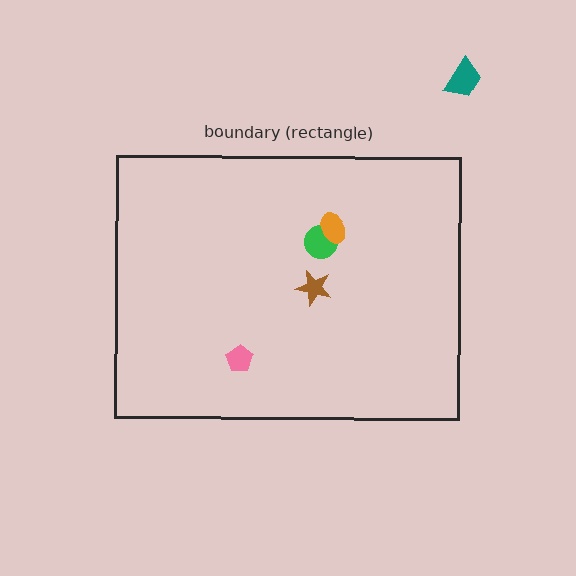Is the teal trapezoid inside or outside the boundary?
Outside.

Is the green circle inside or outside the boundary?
Inside.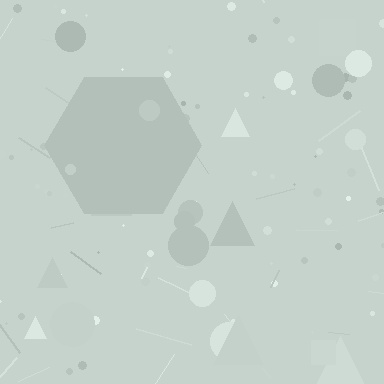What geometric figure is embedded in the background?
A hexagon is embedded in the background.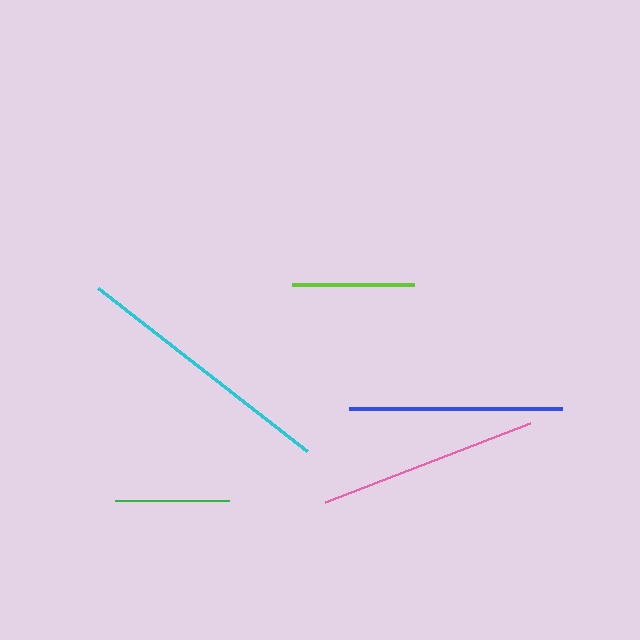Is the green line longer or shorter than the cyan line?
The cyan line is longer than the green line.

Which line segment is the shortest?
The green line is the shortest at approximately 113 pixels.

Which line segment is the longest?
The cyan line is the longest at approximately 265 pixels.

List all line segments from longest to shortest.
From longest to shortest: cyan, pink, blue, lime, green.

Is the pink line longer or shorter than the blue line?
The pink line is longer than the blue line.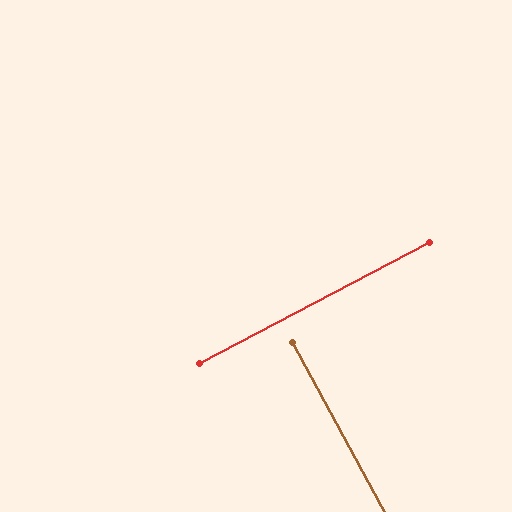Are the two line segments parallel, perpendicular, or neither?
Perpendicular — they meet at approximately 90°.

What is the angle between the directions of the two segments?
Approximately 90 degrees.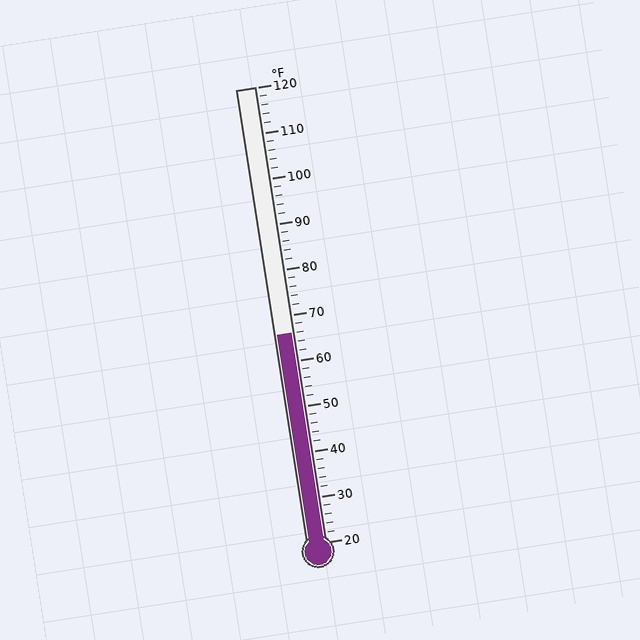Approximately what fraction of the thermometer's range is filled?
The thermometer is filled to approximately 45% of its range.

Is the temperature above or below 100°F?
The temperature is below 100°F.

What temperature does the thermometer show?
The thermometer shows approximately 66°F.